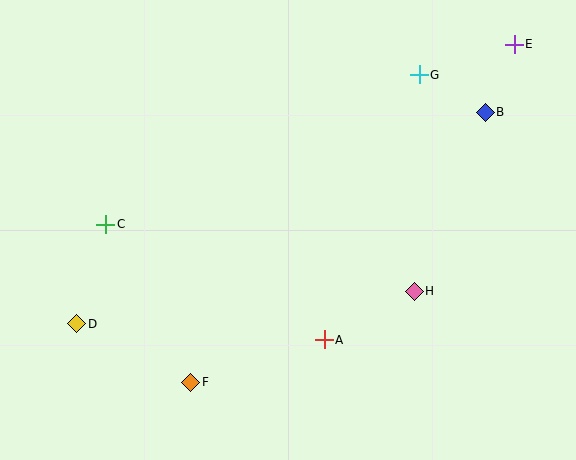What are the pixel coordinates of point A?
Point A is at (324, 340).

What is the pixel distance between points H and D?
The distance between H and D is 339 pixels.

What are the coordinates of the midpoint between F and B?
The midpoint between F and B is at (338, 247).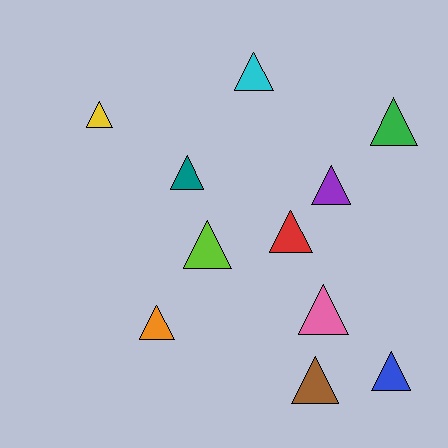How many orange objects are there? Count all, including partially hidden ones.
There is 1 orange object.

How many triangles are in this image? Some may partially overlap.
There are 11 triangles.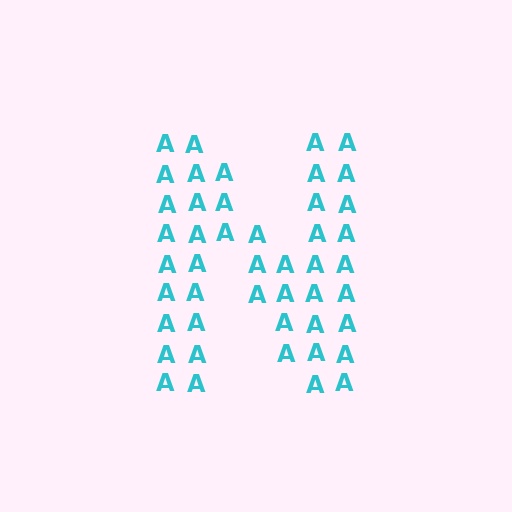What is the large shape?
The large shape is the letter N.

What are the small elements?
The small elements are letter A's.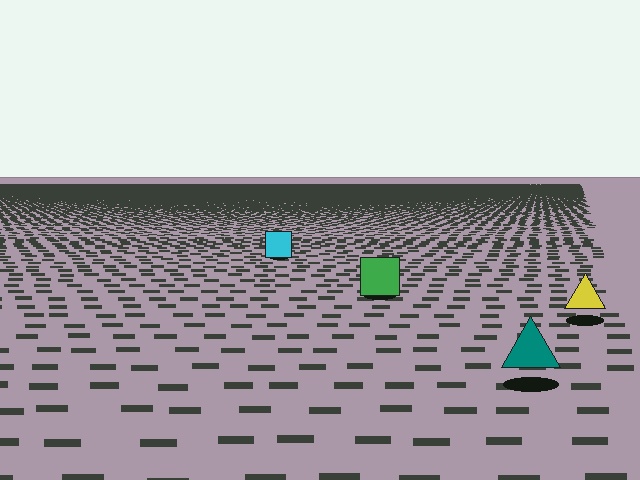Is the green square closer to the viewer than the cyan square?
Yes. The green square is closer — you can tell from the texture gradient: the ground texture is coarser near it.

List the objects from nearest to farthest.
From nearest to farthest: the teal triangle, the yellow triangle, the green square, the cyan square.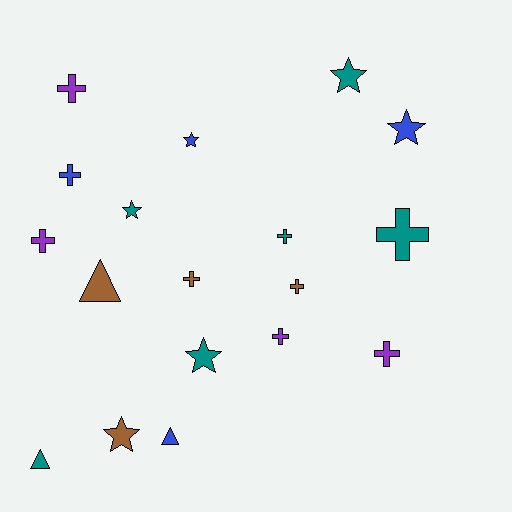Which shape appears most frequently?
Cross, with 9 objects.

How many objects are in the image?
There are 18 objects.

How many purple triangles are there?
There are no purple triangles.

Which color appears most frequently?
Teal, with 6 objects.